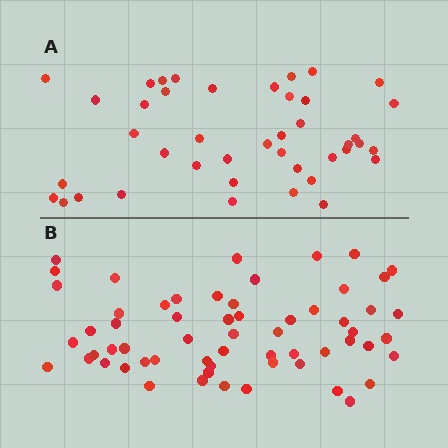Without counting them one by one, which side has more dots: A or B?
Region B (the bottom region) has more dots.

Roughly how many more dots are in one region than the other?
Region B has approximately 20 more dots than region A.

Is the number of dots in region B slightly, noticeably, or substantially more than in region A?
Region B has noticeably more, but not dramatically so. The ratio is roughly 1.4 to 1.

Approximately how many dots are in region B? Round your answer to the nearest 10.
About 60 dots.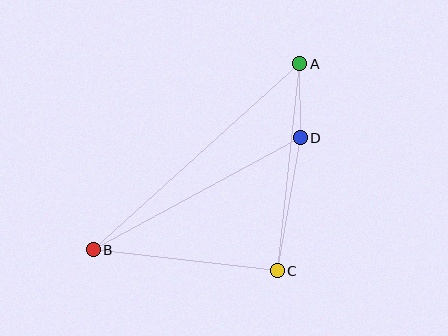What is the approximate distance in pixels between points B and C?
The distance between B and C is approximately 185 pixels.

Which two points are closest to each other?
Points A and D are closest to each other.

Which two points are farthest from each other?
Points A and B are farthest from each other.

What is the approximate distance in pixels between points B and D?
The distance between B and D is approximately 236 pixels.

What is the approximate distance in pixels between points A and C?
The distance between A and C is approximately 208 pixels.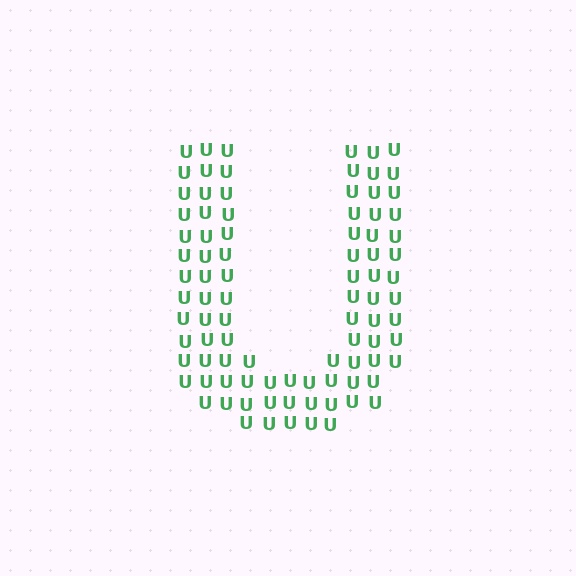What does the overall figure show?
The overall figure shows the letter U.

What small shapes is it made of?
It is made of small letter U's.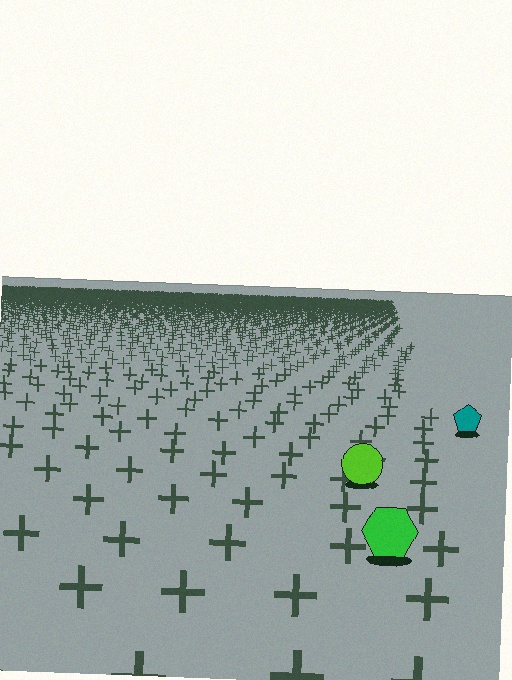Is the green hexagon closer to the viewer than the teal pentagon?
Yes. The green hexagon is closer — you can tell from the texture gradient: the ground texture is coarser near it.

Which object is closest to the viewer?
The green hexagon is closest. The texture marks near it are larger and more spread out.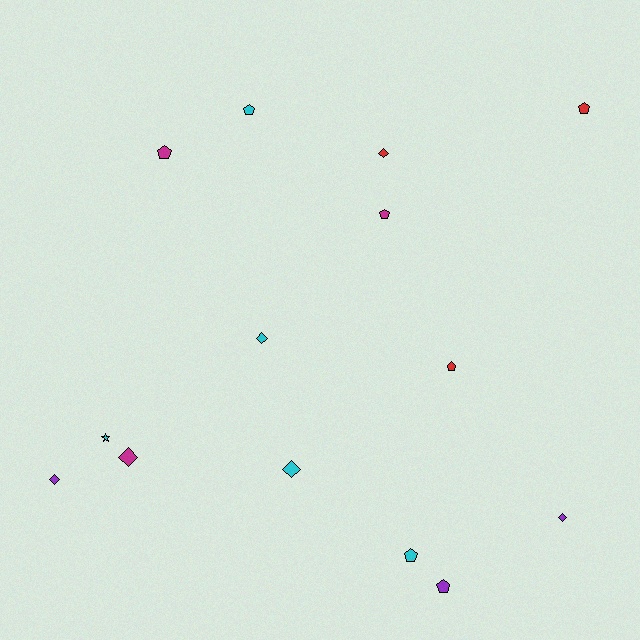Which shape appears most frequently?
Pentagon, with 7 objects.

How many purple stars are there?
There are no purple stars.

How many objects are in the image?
There are 14 objects.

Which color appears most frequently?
Cyan, with 5 objects.